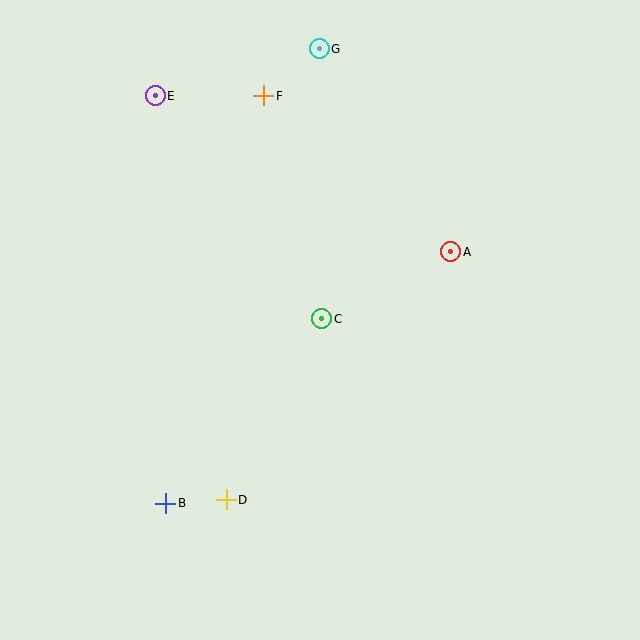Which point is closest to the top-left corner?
Point E is closest to the top-left corner.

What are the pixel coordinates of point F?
Point F is at (264, 95).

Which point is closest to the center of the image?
Point C at (322, 319) is closest to the center.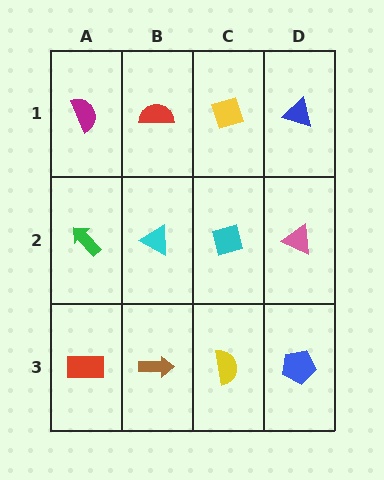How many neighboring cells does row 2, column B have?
4.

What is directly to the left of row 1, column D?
A yellow diamond.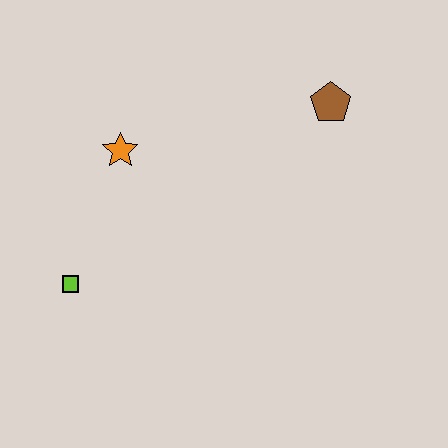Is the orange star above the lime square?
Yes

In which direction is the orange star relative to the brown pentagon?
The orange star is to the left of the brown pentagon.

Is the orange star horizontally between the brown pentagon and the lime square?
Yes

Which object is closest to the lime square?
The orange star is closest to the lime square.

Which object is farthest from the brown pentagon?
The lime square is farthest from the brown pentagon.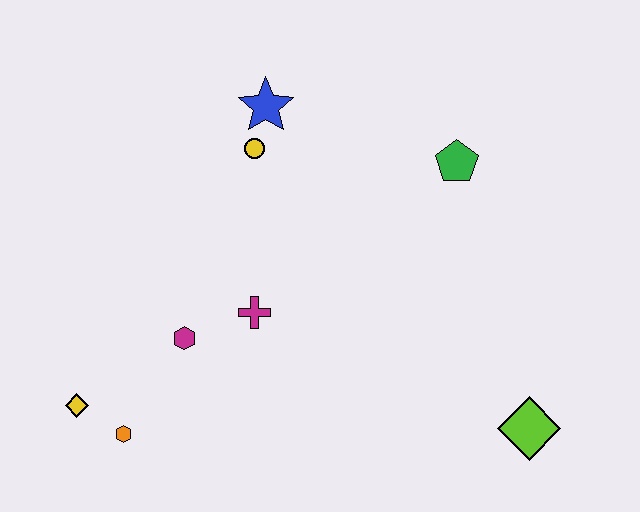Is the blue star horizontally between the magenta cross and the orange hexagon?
No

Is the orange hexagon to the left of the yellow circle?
Yes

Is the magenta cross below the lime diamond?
No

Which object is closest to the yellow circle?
The blue star is closest to the yellow circle.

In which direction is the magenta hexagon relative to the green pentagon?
The magenta hexagon is to the left of the green pentagon.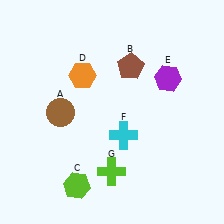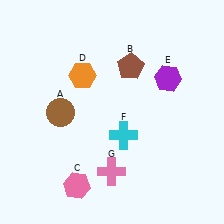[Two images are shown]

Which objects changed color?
C changed from lime to pink. G changed from lime to pink.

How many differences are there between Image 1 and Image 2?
There are 2 differences between the two images.